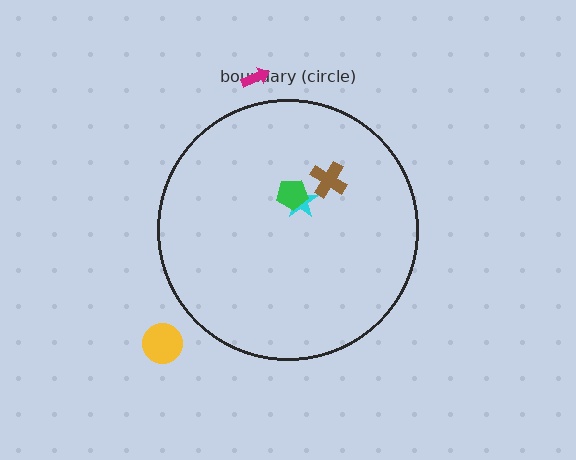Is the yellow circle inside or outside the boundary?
Outside.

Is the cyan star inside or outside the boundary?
Inside.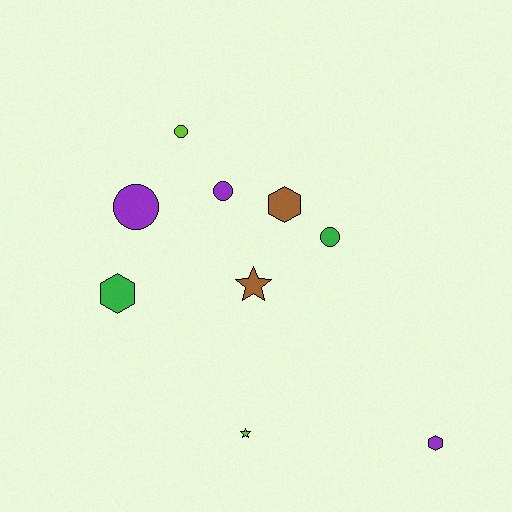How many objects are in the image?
There are 9 objects.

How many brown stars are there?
There is 1 brown star.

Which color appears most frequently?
Purple, with 3 objects.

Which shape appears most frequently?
Circle, with 4 objects.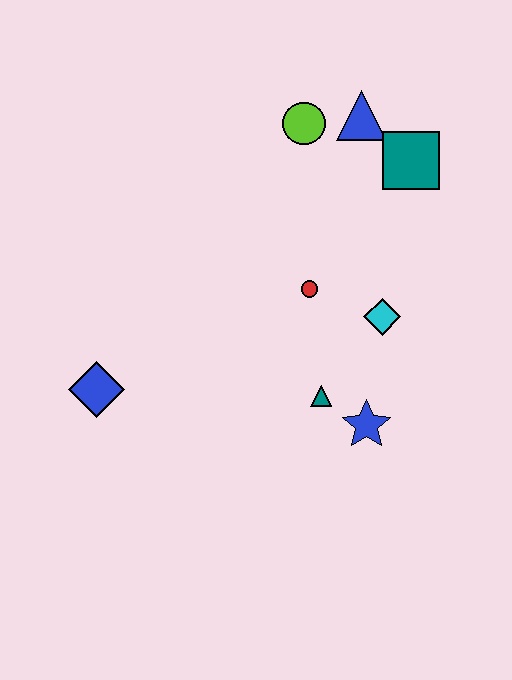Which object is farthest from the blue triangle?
The blue diamond is farthest from the blue triangle.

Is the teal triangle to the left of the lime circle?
No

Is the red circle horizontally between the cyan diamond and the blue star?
No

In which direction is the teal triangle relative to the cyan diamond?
The teal triangle is below the cyan diamond.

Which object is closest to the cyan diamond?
The red circle is closest to the cyan diamond.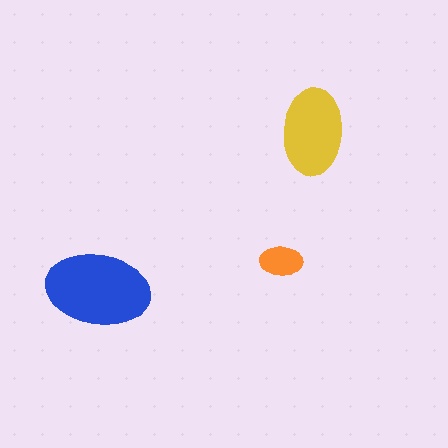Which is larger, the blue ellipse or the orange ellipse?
The blue one.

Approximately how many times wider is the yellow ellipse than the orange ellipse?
About 2 times wider.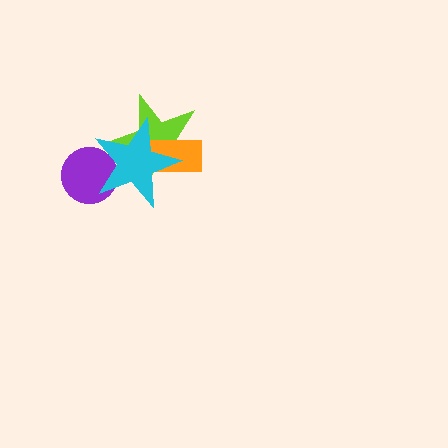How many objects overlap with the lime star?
2 objects overlap with the lime star.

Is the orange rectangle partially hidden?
Yes, it is partially covered by another shape.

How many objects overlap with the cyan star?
3 objects overlap with the cyan star.